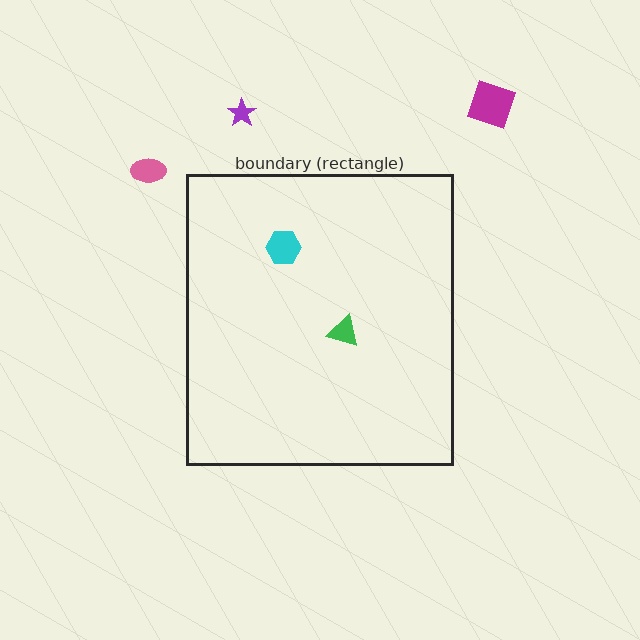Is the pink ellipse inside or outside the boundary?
Outside.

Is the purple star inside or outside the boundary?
Outside.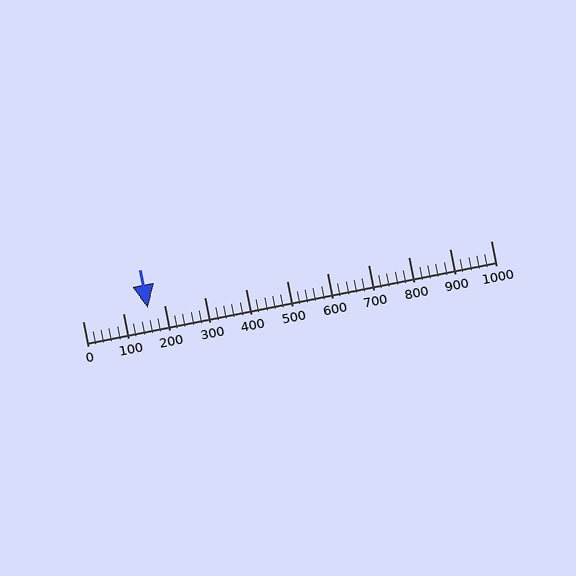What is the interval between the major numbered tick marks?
The major tick marks are spaced 100 units apart.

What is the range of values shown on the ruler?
The ruler shows values from 0 to 1000.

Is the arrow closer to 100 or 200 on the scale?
The arrow is closer to 200.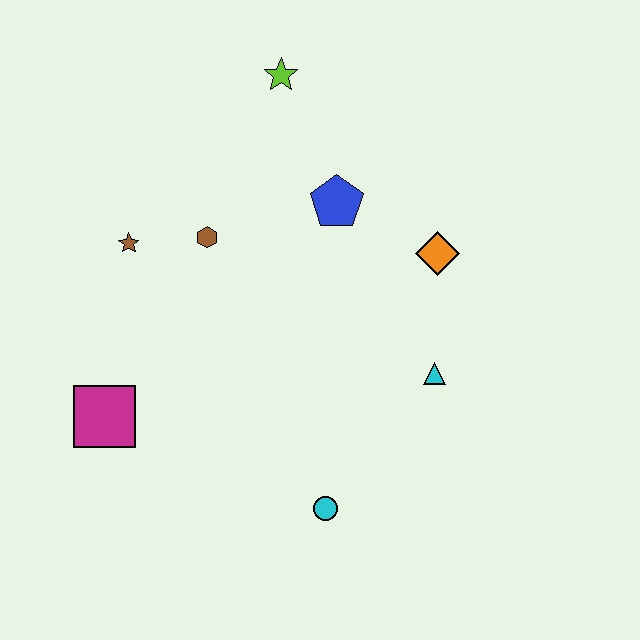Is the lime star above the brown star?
Yes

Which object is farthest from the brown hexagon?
The cyan circle is farthest from the brown hexagon.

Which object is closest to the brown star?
The brown hexagon is closest to the brown star.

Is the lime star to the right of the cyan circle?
No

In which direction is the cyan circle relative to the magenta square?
The cyan circle is to the right of the magenta square.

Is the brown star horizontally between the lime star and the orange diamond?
No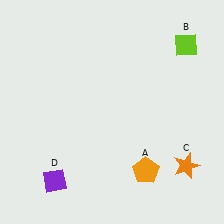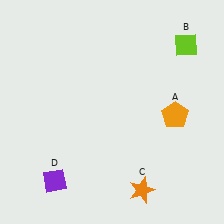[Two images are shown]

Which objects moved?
The objects that moved are: the orange pentagon (A), the orange star (C).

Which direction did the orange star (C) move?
The orange star (C) moved left.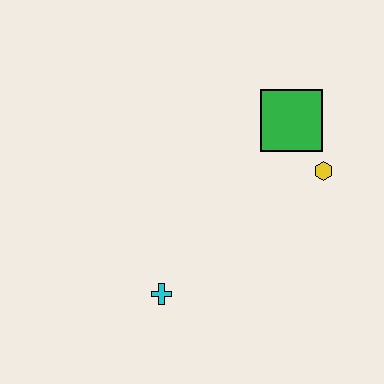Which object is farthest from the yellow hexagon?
The cyan cross is farthest from the yellow hexagon.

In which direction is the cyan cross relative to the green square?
The cyan cross is below the green square.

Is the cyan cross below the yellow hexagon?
Yes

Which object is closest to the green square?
The yellow hexagon is closest to the green square.